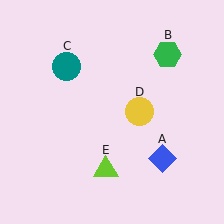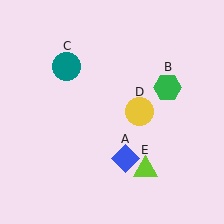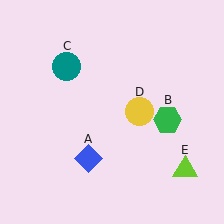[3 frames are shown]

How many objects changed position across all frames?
3 objects changed position: blue diamond (object A), green hexagon (object B), lime triangle (object E).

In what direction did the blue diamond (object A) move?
The blue diamond (object A) moved left.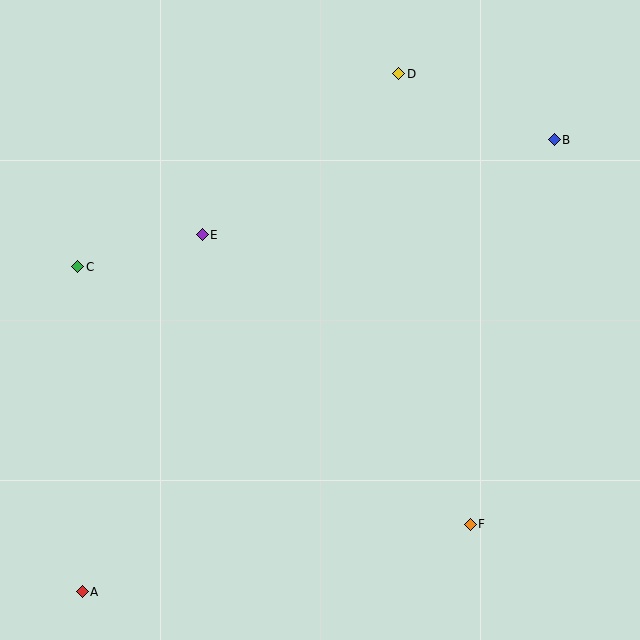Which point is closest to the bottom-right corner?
Point F is closest to the bottom-right corner.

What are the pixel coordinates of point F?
Point F is at (470, 524).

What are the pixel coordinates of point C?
Point C is at (78, 267).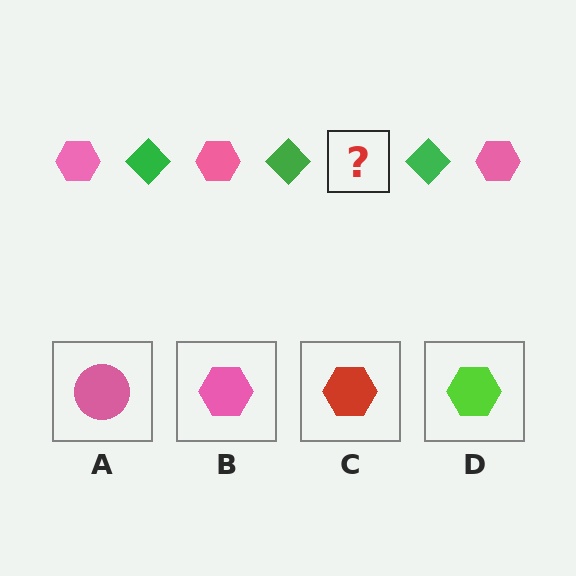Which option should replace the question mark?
Option B.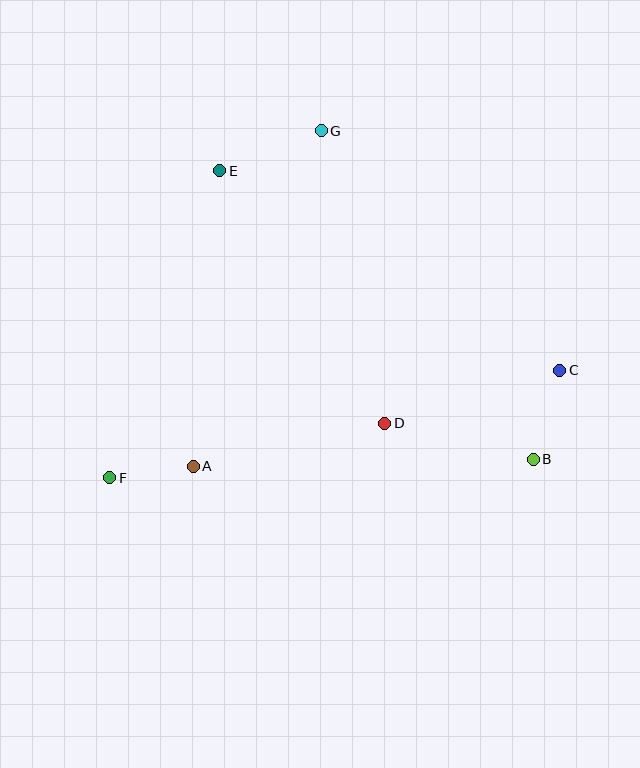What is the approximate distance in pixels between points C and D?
The distance between C and D is approximately 183 pixels.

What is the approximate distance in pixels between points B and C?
The distance between B and C is approximately 93 pixels.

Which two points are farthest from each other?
Points C and F are farthest from each other.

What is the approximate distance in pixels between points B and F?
The distance between B and F is approximately 424 pixels.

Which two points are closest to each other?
Points A and F are closest to each other.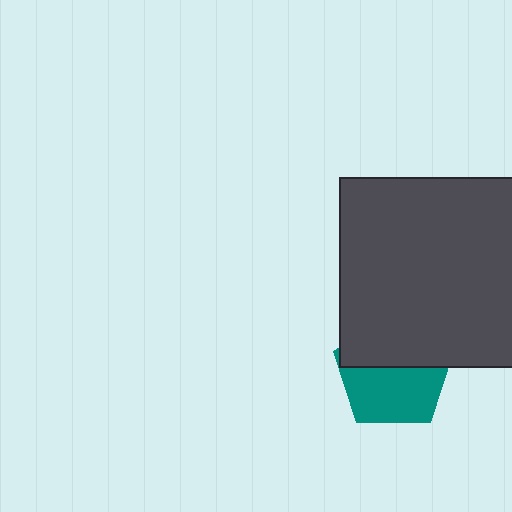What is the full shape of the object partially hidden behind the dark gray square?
The partially hidden object is a teal pentagon.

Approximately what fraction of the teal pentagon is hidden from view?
Roughly 46% of the teal pentagon is hidden behind the dark gray square.